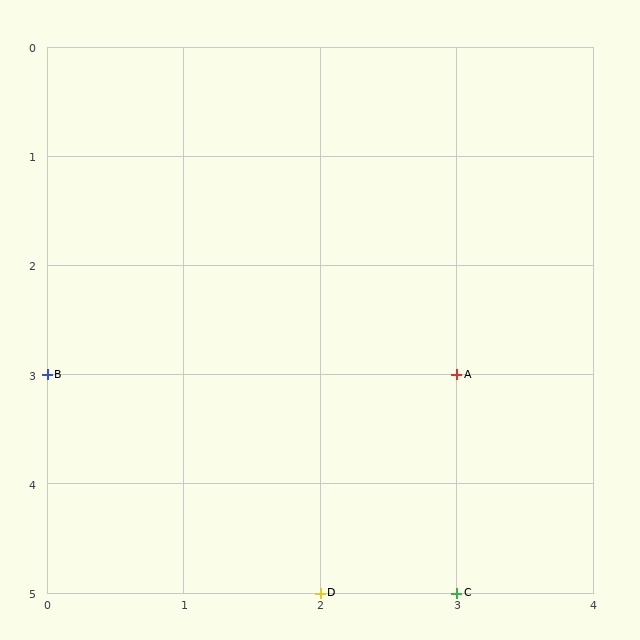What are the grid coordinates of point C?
Point C is at grid coordinates (3, 5).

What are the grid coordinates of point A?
Point A is at grid coordinates (3, 3).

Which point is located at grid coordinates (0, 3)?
Point B is at (0, 3).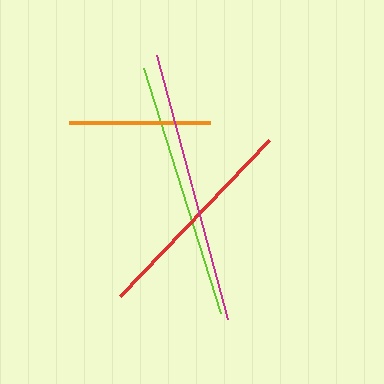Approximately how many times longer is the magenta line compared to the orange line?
The magenta line is approximately 1.9 times the length of the orange line.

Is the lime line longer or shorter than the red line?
The lime line is longer than the red line.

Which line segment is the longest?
The magenta line is the longest at approximately 274 pixels.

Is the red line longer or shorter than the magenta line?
The magenta line is longer than the red line.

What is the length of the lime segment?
The lime segment is approximately 257 pixels long.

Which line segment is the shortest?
The orange line is the shortest at approximately 142 pixels.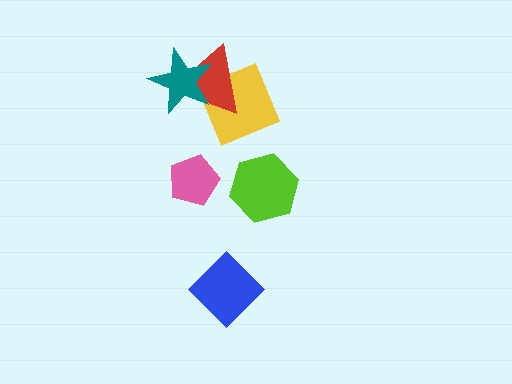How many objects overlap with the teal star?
2 objects overlap with the teal star.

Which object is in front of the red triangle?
The teal star is in front of the red triangle.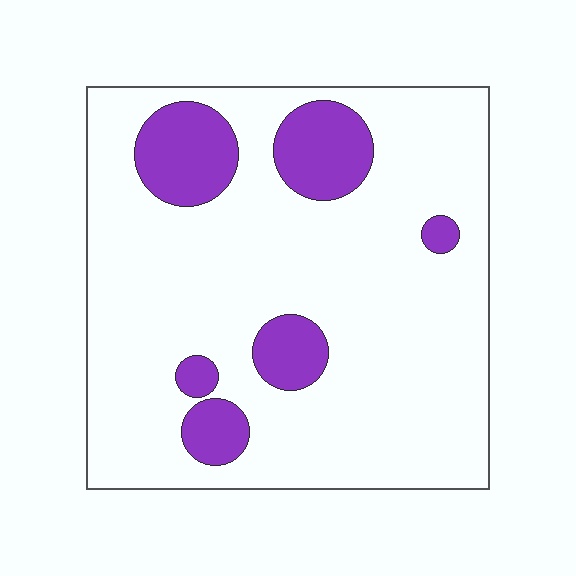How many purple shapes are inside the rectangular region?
6.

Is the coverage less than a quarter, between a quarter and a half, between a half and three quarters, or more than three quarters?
Less than a quarter.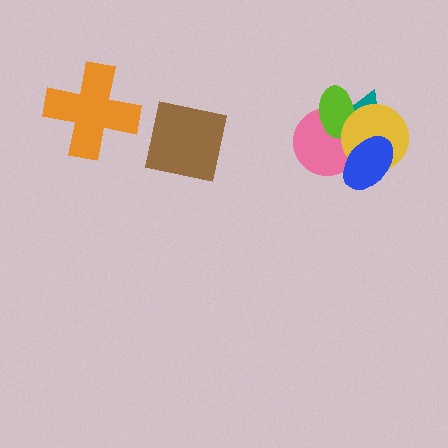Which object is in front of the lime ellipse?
The yellow circle is in front of the lime ellipse.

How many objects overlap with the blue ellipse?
3 objects overlap with the blue ellipse.